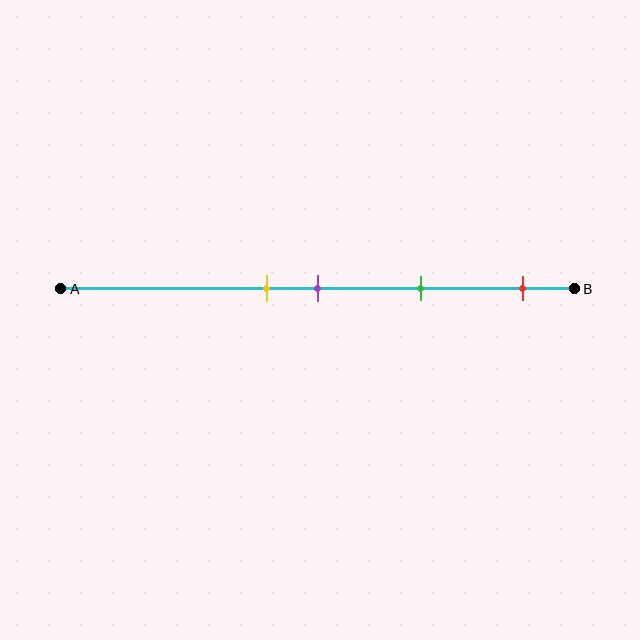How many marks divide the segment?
There are 4 marks dividing the segment.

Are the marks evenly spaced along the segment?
No, the marks are not evenly spaced.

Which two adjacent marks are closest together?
The yellow and purple marks are the closest adjacent pair.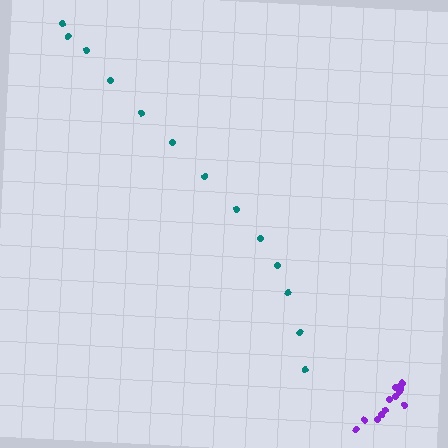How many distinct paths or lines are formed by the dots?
There are 2 distinct paths.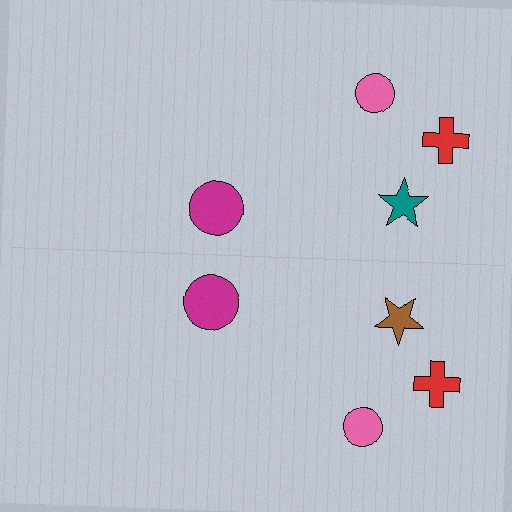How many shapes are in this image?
There are 8 shapes in this image.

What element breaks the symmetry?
The brown star on the bottom side breaks the symmetry — its mirror counterpart is teal.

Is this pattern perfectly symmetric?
No, the pattern is not perfectly symmetric. The brown star on the bottom side breaks the symmetry — its mirror counterpart is teal.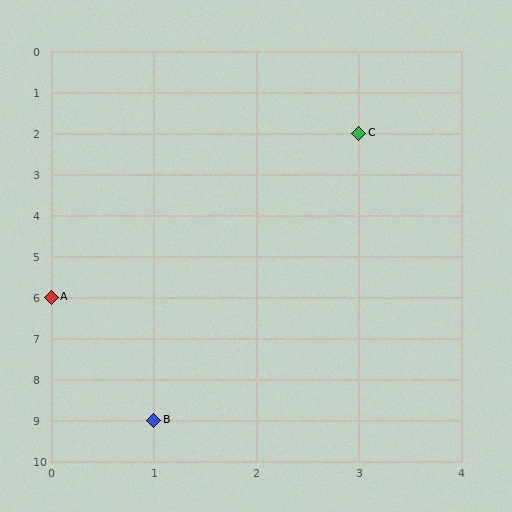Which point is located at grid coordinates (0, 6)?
Point A is at (0, 6).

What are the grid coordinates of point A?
Point A is at grid coordinates (0, 6).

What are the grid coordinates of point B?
Point B is at grid coordinates (1, 9).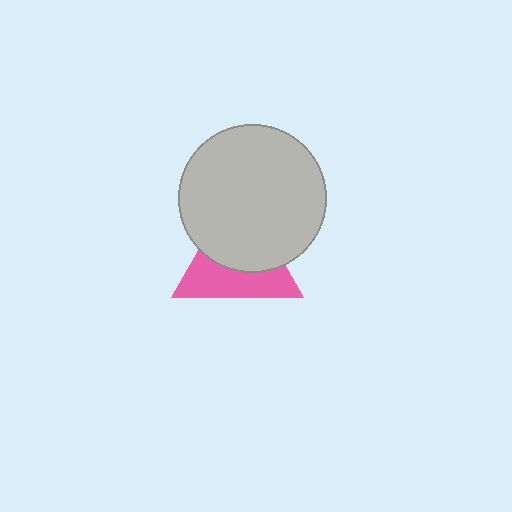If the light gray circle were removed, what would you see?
You would see the complete pink triangle.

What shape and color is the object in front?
The object in front is a light gray circle.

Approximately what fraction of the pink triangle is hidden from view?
Roughly 54% of the pink triangle is hidden behind the light gray circle.